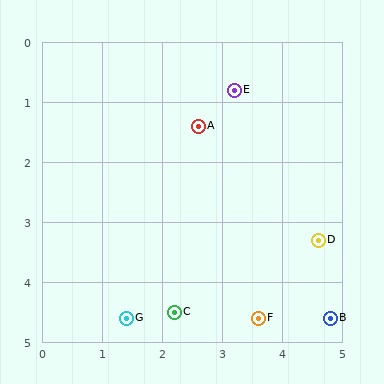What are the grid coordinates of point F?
Point F is at approximately (3.6, 4.6).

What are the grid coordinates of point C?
Point C is at approximately (2.2, 4.5).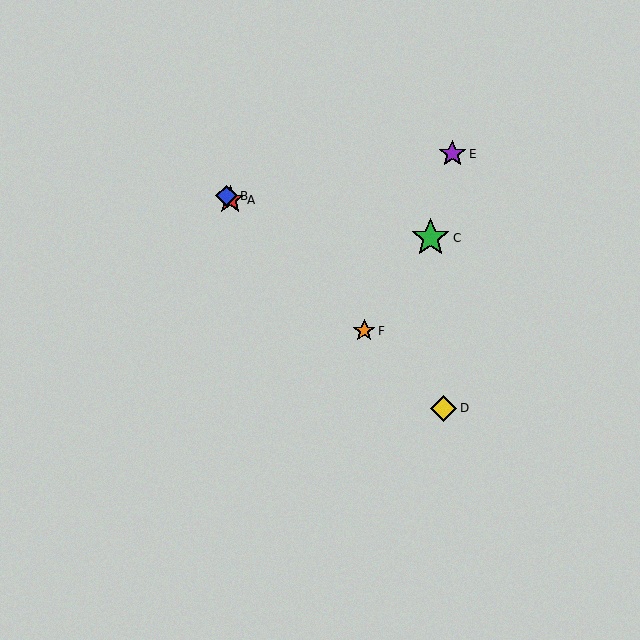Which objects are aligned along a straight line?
Objects A, B, D, F are aligned along a straight line.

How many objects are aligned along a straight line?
4 objects (A, B, D, F) are aligned along a straight line.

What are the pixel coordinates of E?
Object E is at (452, 154).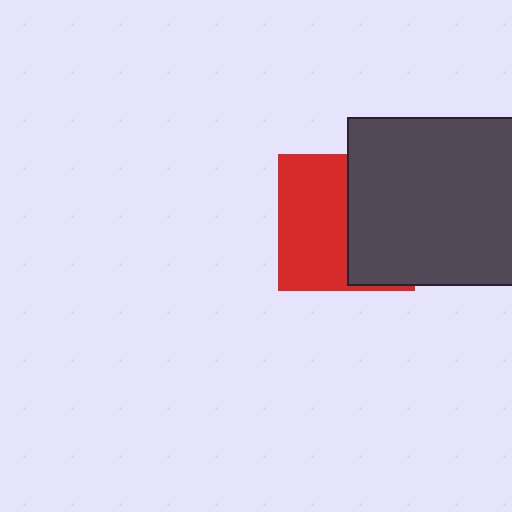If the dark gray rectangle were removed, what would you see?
You would see the complete red square.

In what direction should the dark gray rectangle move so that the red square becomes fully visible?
The dark gray rectangle should move right. That is the shortest direction to clear the overlap and leave the red square fully visible.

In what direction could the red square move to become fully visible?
The red square could move left. That would shift it out from behind the dark gray rectangle entirely.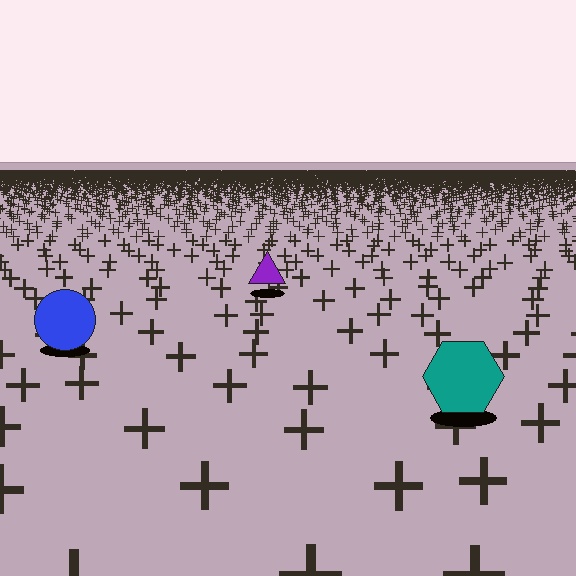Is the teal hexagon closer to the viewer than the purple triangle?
Yes. The teal hexagon is closer — you can tell from the texture gradient: the ground texture is coarser near it.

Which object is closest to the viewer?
The teal hexagon is closest. The texture marks near it are larger and more spread out.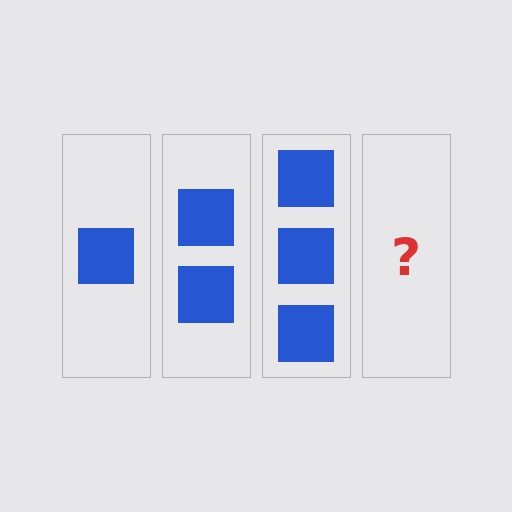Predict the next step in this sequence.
The next step is 4 squares.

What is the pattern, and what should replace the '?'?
The pattern is that each step adds one more square. The '?' should be 4 squares.